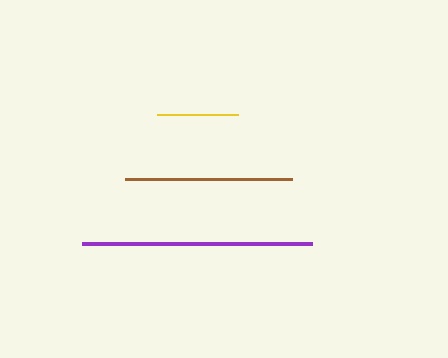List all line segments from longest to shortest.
From longest to shortest: purple, brown, yellow.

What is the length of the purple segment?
The purple segment is approximately 230 pixels long.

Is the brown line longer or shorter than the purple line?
The purple line is longer than the brown line.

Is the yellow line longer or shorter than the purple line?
The purple line is longer than the yellow line.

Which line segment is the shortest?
The yellow line is the shortest at approximately 80 pixels.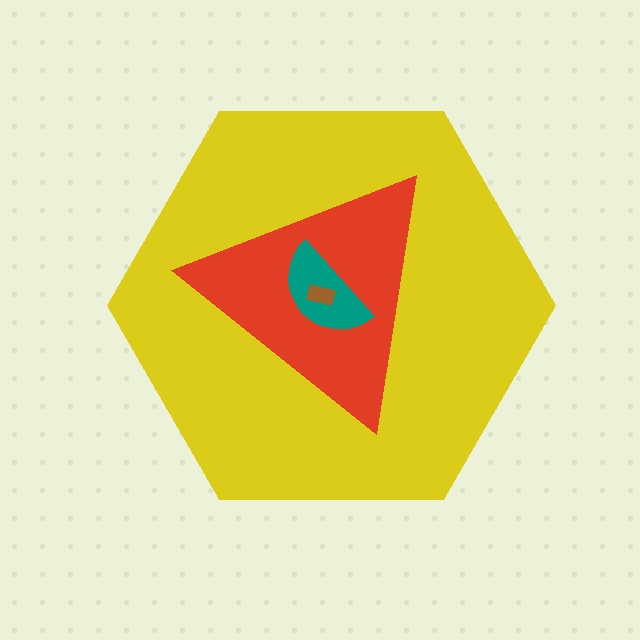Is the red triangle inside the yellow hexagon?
Yes.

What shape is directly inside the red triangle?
The teal semicircle.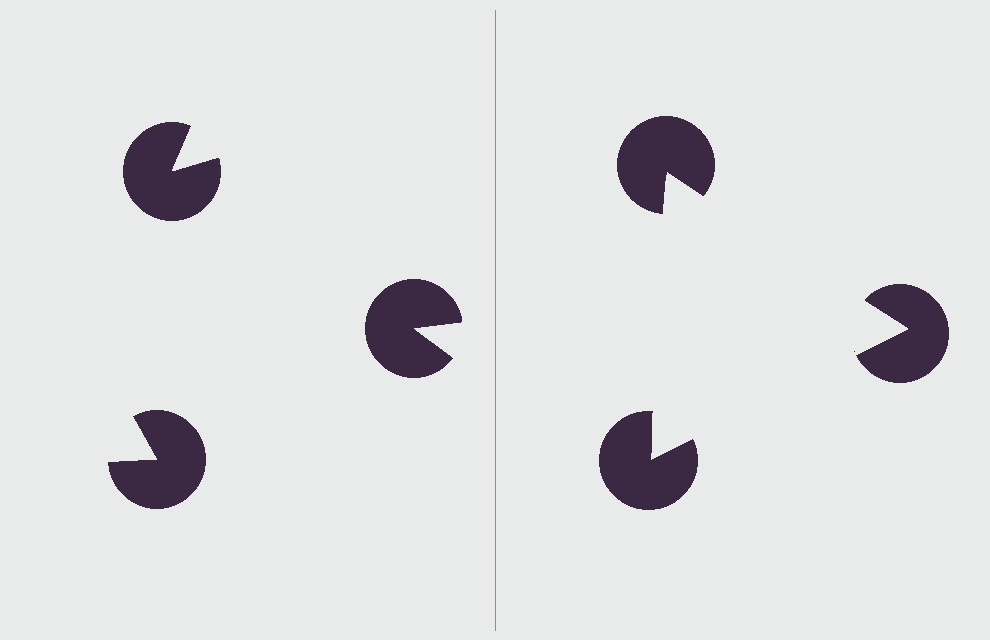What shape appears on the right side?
An illusory triangle.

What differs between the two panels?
The pac-man discs are positioned identically on both sides; only the wedge orientations differ. On the right they align to a triangle; on the left they are misaligned.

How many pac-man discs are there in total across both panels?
6 — 3 on each side.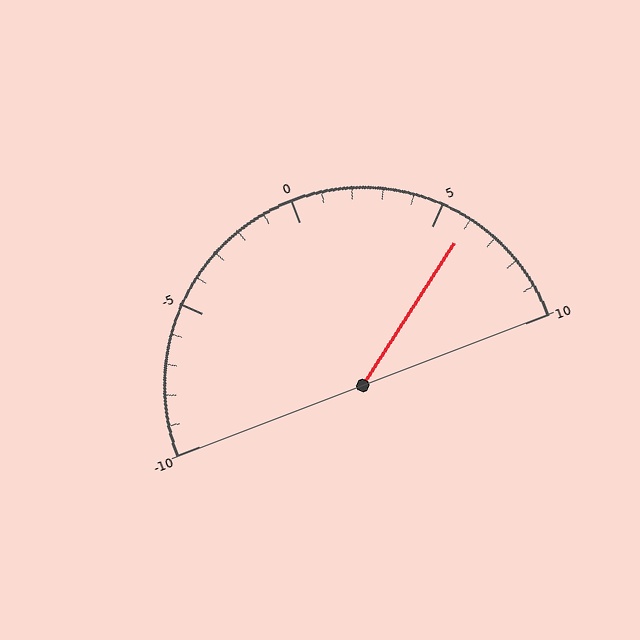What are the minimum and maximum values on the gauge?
The gauge ranges from -10 to 10.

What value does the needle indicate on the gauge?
The needle indicates approximately 6.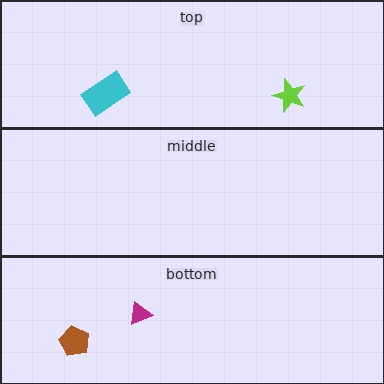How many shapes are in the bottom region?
2.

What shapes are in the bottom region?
The brown pentagon, the magenta triangle.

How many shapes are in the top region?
2.